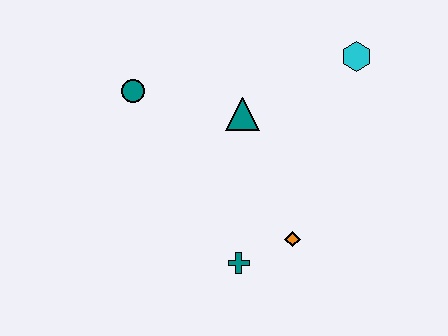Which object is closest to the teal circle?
The teal triangle is closest to the teal circle.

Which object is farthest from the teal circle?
The cyan hexagon is farthest from the teal circle.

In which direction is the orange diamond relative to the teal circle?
The orange diamond is to the right of the teal circle.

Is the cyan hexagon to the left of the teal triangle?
No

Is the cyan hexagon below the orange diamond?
No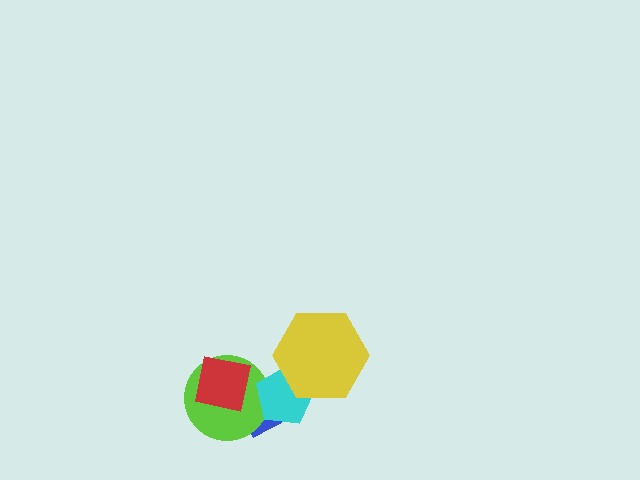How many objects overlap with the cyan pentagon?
3 objects overlap with the cyan pentagon.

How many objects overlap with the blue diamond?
3 objects overlap with the blue diamond.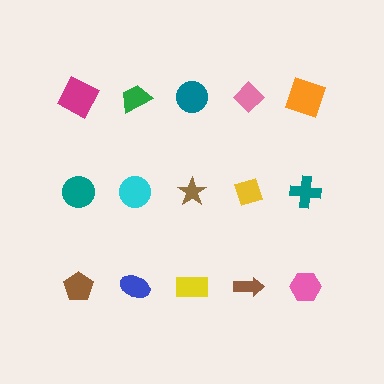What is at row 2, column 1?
A teal circle.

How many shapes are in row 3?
5 shapes.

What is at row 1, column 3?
A teal circle.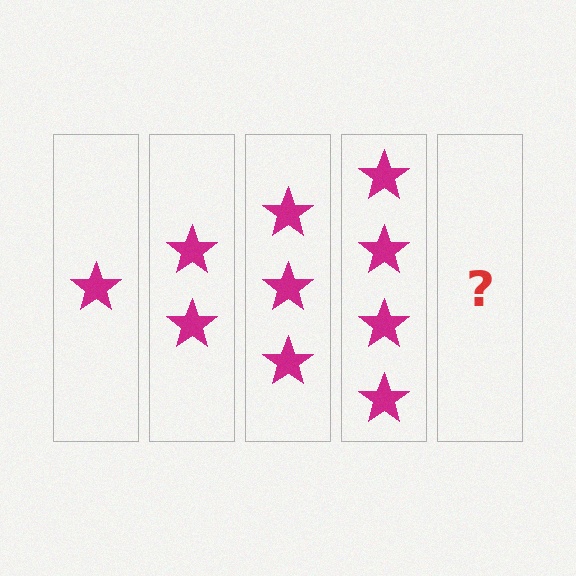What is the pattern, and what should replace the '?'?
The pattern is that each step adds one more star. The '?' should be 5 stars.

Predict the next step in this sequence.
The next step is 5 stars.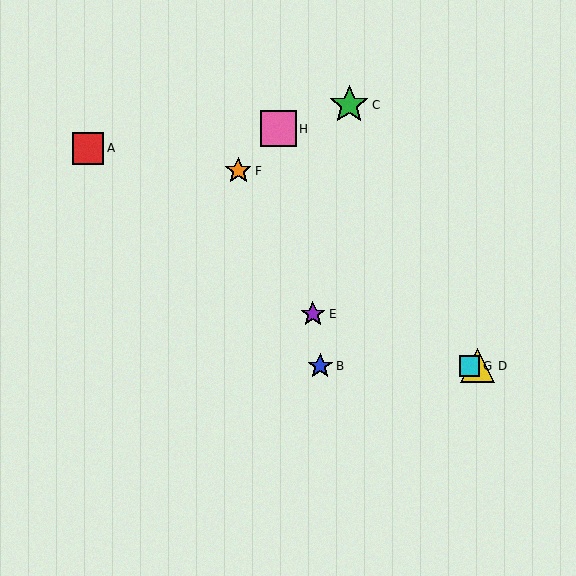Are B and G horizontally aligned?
Yes, both are at y≈366.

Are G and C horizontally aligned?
No, G is at y≈366 and C is at y≈105.